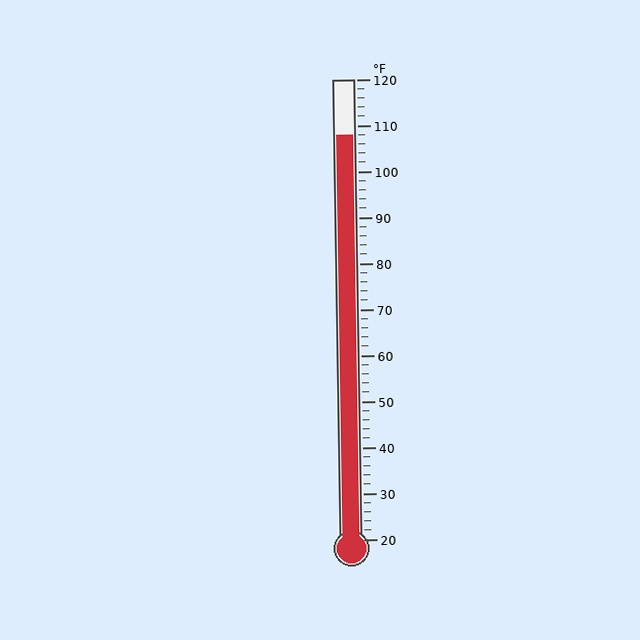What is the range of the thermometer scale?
The thermometer scale ranges from 20°F to 120°F.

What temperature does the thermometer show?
The thermometer shows approximately 108°F.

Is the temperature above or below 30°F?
The temperature is above 30°F.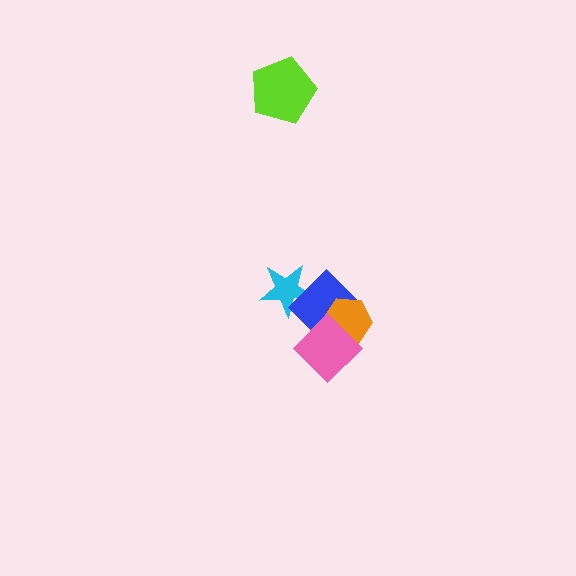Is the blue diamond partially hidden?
Yes, it is partially covered by another shape.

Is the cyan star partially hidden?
Yes, it is partially covered by another shape.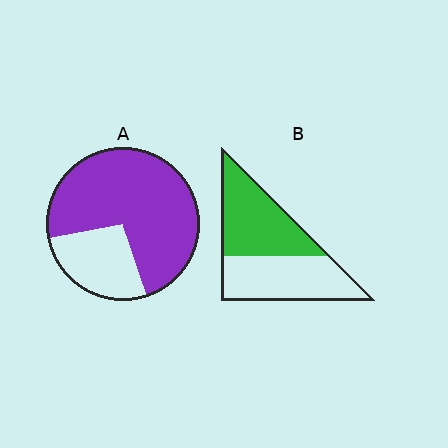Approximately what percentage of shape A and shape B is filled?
A is approximately 75% and B is approximately 50%.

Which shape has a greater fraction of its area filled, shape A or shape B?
Shape A.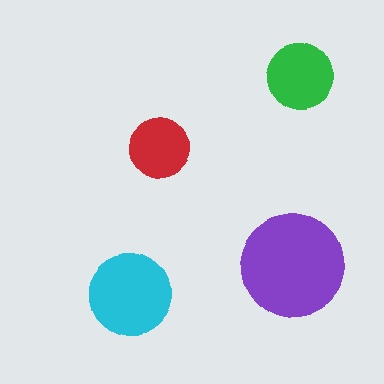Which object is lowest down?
The cyan circle is bottommost.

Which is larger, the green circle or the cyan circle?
The cyan one.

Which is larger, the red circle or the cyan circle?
The cyan one.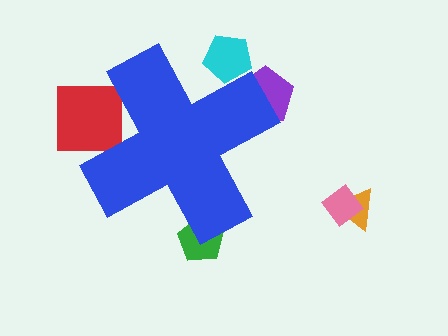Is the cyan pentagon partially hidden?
Yes, the cyan pentagon is partially hidden behind the blue cross.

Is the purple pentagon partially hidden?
Yes, the purple pentagon is partially hidden behind the blue cross.